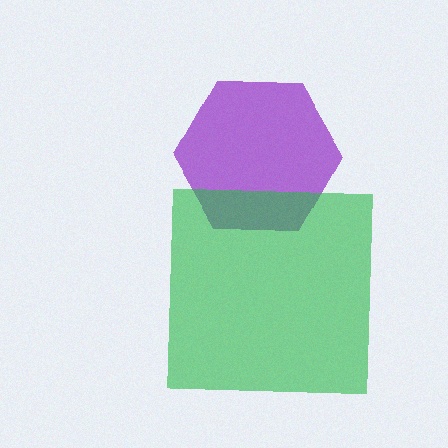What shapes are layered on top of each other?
The layered shapes are: a purple hexagon, a green square.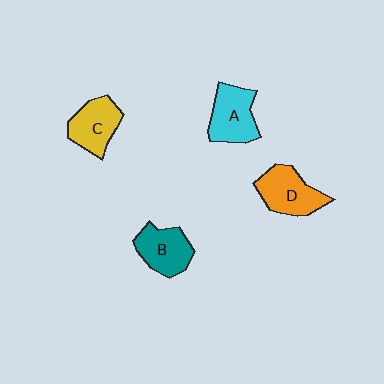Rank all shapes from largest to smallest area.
From largest to smallest: D (orange), A (cyan), B (teal), C (yellow).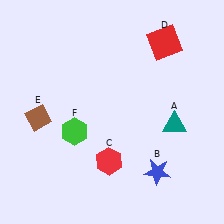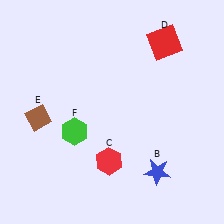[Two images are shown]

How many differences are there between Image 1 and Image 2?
There is 1 difference between the two images.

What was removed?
The teal triangle (A) was removed in Image 2.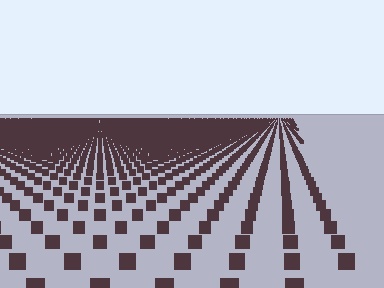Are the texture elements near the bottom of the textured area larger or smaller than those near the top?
Larger. Near the bottom, elements are closer to the viewer and appear at a bigger on-screen size.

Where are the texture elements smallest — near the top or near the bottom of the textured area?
Near the top.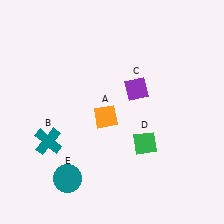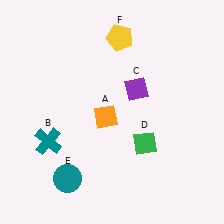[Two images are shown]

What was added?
A yellow pentagon (F) was added in Image 2.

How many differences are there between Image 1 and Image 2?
There is 1 difference between the two images.